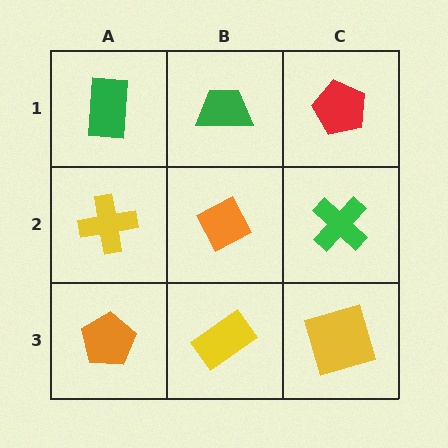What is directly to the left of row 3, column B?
An orange pentagon.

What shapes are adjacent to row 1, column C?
A green cross (row 2, column C), a green trapezoid (row 1, column B).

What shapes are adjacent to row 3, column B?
An orange diamond (row 2, column B), an orange pentagon (row 3, column A), a yellow square (row 3, column C).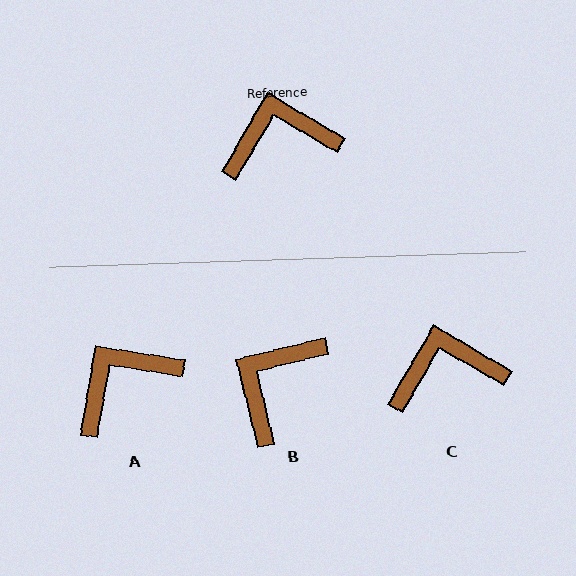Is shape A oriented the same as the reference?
No, it is off by about 21 degrees.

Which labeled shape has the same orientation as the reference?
C.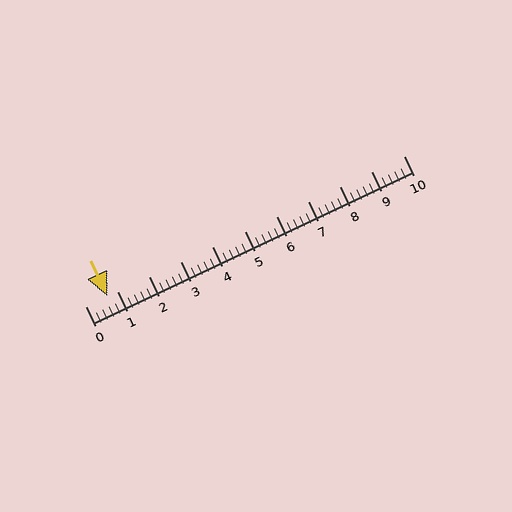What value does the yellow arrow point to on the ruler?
The yellow arrow points to approximately 0.7.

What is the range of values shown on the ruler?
The ruler shows values from 0 to 10.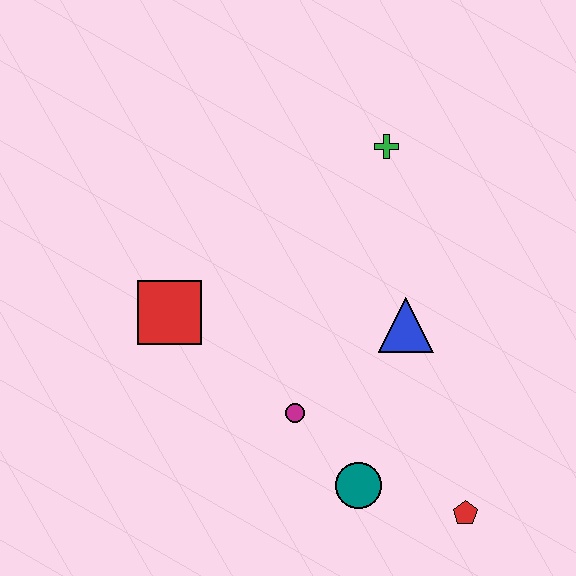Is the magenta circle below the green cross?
Yes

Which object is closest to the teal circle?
The magenta circle is closest to the teal circle.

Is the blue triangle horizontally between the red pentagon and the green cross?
Yes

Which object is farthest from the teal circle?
The green cross is farthest from the teal circle.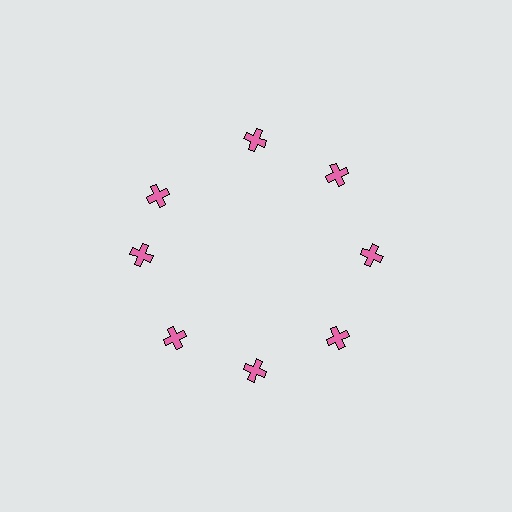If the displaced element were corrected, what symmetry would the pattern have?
It would have 8-fold rotational symmetry — the pattern would map onto itself every 45 degrees.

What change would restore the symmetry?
The symmetry would be restored by rotating it back into even spacing with its neighbors so that all 8 crosses sit at equal angles and equal distance from the center.